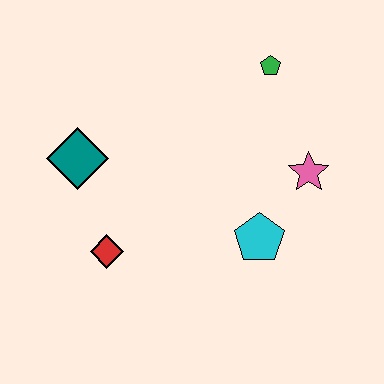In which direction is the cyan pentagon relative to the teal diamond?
The cyan pentagon is to the right of the teal diamond.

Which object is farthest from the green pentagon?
The red diamond is farthest from the green pentagon.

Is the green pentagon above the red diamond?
Yes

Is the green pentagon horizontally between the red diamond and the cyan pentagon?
No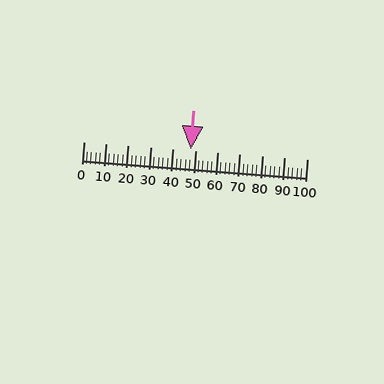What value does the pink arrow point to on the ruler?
The pink arrow points to approximately 48.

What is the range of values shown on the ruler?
The ruler shows values from 0 to 100.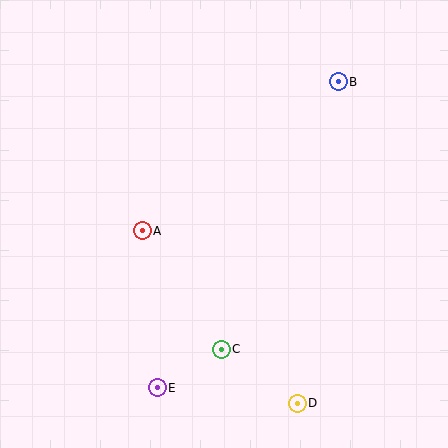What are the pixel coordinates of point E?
Point E is at (157, 388).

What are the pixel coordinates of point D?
Point D is at (297, 403).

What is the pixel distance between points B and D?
The distance between B and D is 324 pixels.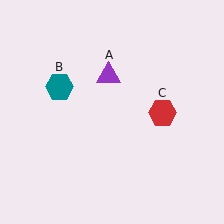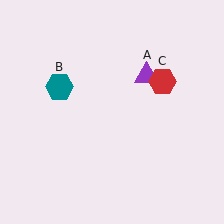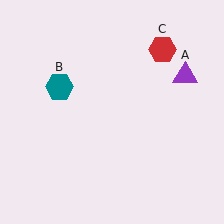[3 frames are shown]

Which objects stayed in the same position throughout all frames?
Teal hexagon (object B) remained stationary.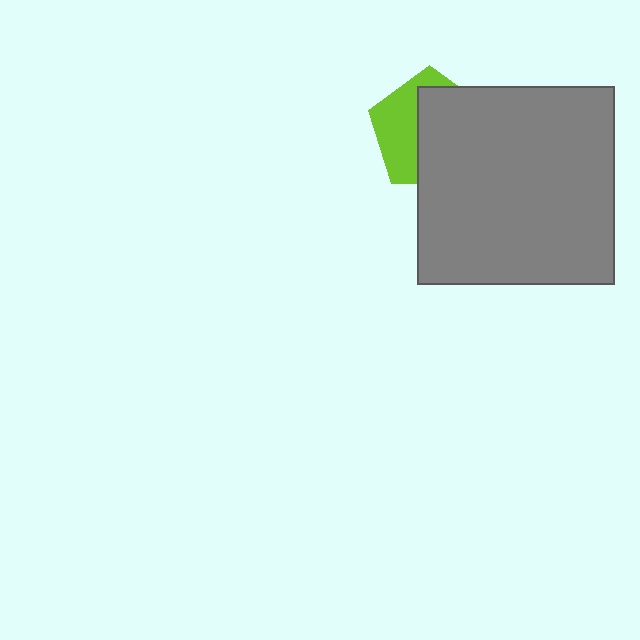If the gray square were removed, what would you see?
You would see the complete lime pentagon.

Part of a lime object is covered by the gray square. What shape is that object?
It is a pentagon.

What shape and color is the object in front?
The object in front is a gray square.